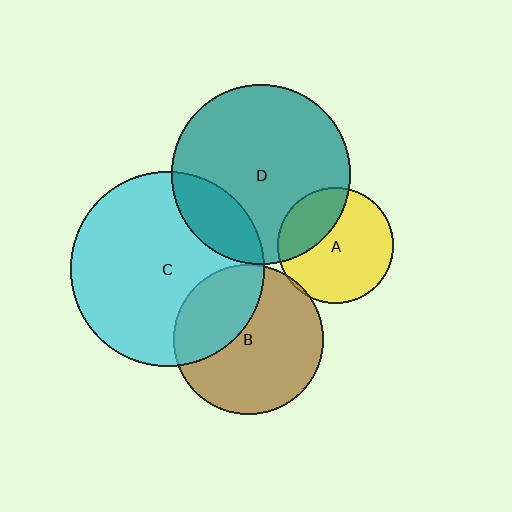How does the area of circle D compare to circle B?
Approximately 1.4 times.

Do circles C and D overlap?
Yes.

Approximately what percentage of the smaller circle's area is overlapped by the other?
Approximately 20%.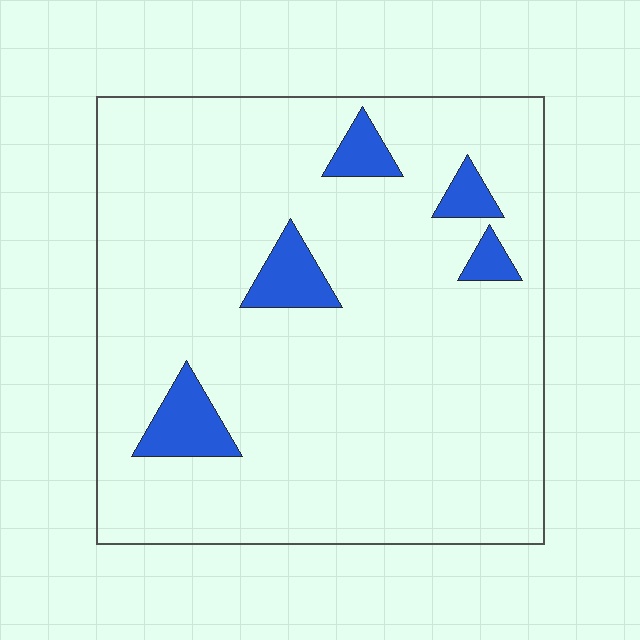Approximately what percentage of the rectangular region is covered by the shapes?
Approximately 10%.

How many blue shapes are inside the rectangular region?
5.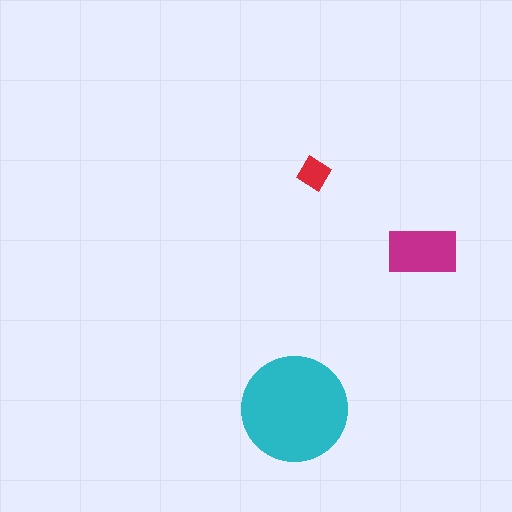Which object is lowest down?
The cyan circle is bottommost.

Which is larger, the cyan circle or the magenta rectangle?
The cyan circle.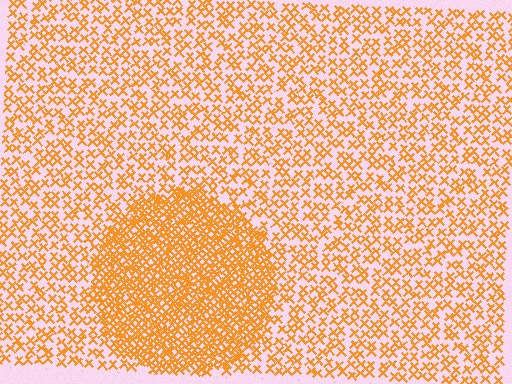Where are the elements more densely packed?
The elements are more densely packed inside the circle boundary.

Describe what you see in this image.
The image contains small orange elements arranged at two different densities. A circle-shaped region is visible where the elements are more densely packed than the surrounding area.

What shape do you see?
I see a circle.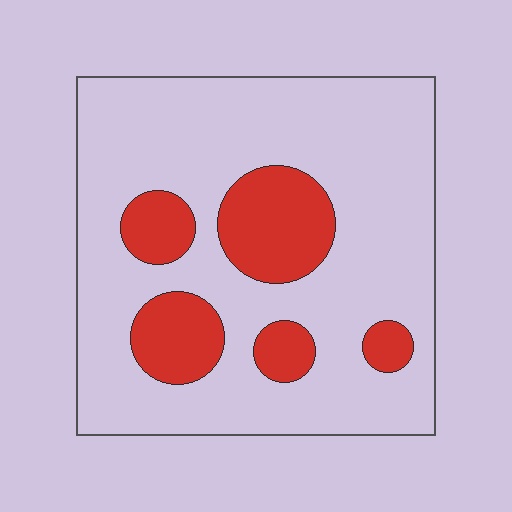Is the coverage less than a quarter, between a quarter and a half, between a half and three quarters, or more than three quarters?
Less than a quarter.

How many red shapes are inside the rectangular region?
5.